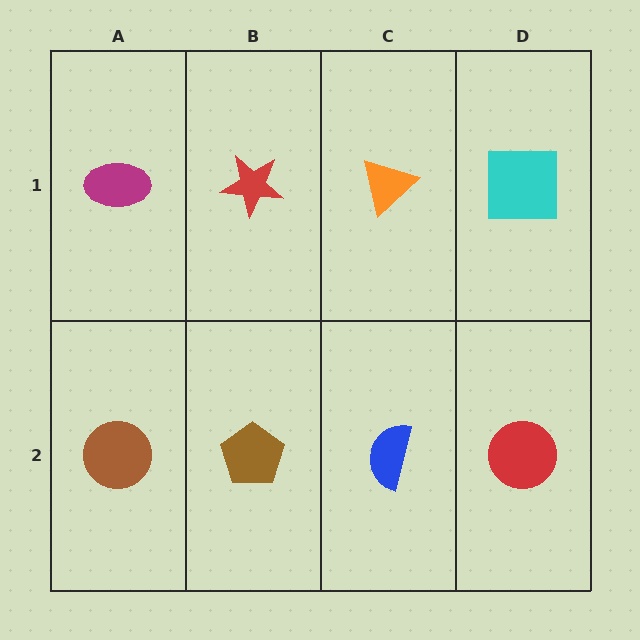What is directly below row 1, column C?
A blue semicircle.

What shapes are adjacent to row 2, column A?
A magenta ellipse (row 1, column A), a brown pentagon (row 2, column B).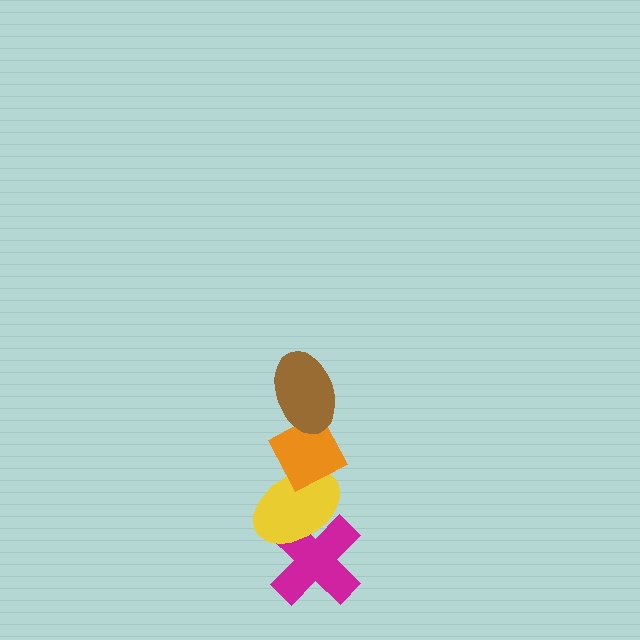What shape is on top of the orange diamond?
The brown ellipse is on top of the orange diamond.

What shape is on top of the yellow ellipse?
The orange diamond is on top of the yellow ellipse.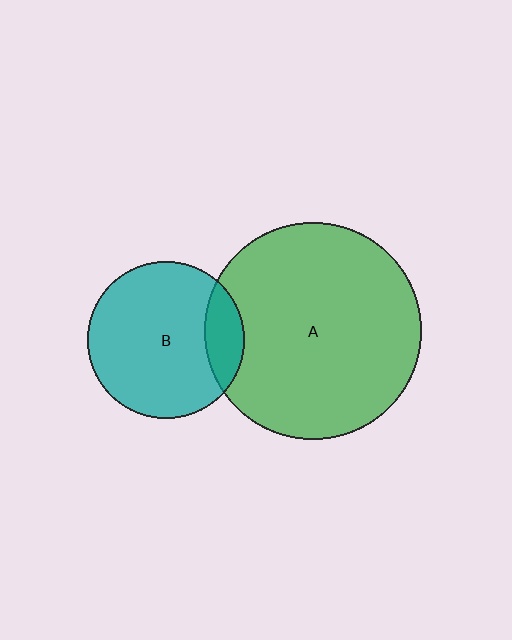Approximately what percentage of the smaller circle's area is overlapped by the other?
Approximately 15%.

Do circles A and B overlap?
Yes.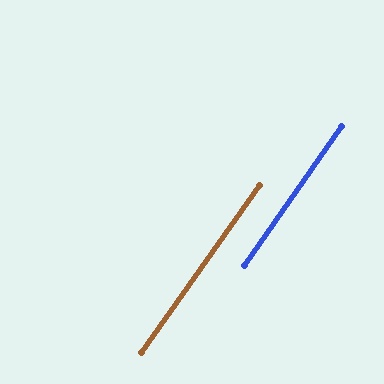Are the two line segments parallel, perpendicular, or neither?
Parallel — their directions differ by only 0.3°.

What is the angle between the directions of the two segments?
Approximately 0 degrees.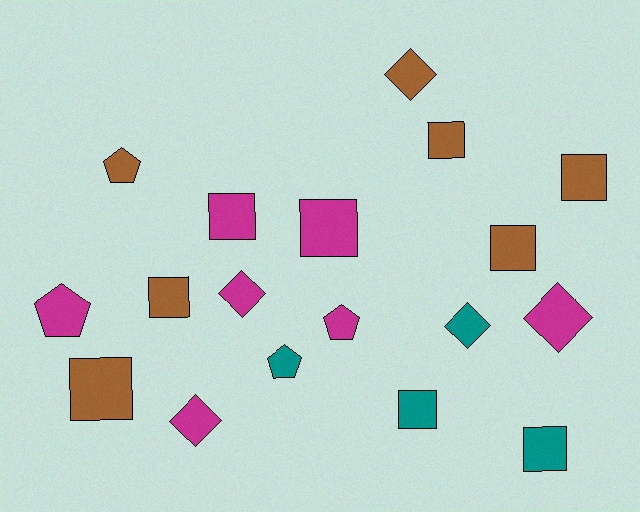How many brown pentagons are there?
There is 1 brown pentagon.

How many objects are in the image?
There are 18 objects.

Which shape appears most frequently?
Square, with 9 objects.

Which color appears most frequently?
Magenta, with 7 objects.